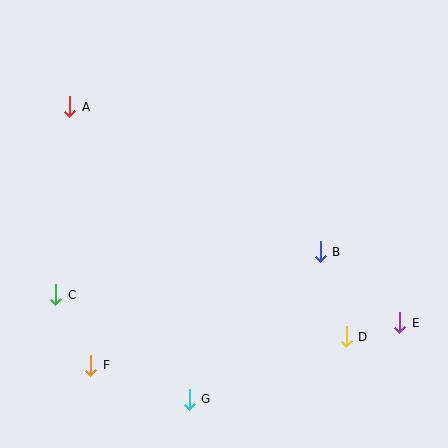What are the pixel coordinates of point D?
Point D is at (346, 337).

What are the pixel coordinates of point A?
Point A is at (70, 107).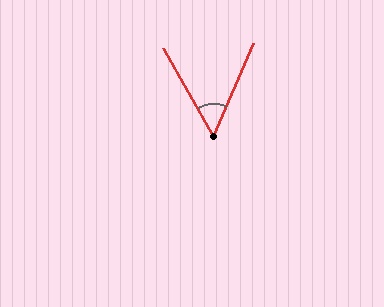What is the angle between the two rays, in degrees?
Approximately 53 degrees.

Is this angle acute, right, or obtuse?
It is acute.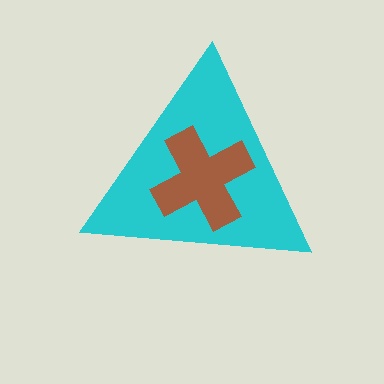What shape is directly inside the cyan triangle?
The brown cross.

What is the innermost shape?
The brown cross.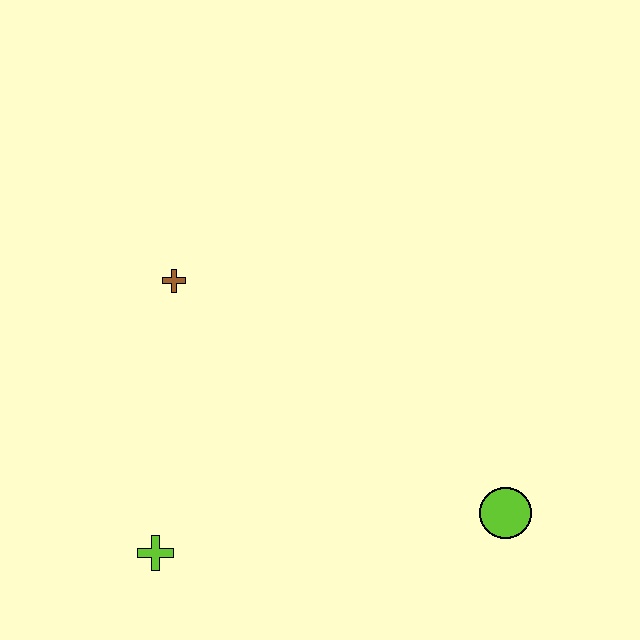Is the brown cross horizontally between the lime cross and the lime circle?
Yes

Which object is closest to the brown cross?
The lime cross is closest to the brown cross.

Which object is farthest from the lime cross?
The lime circle is farthest from the lime cross.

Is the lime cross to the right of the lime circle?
No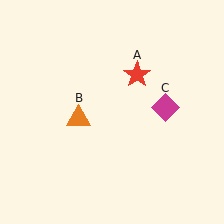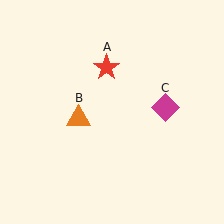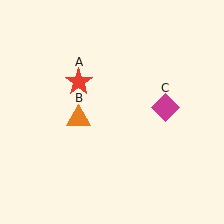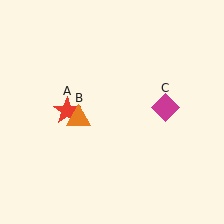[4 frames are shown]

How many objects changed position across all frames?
1 object changed position: red star (object A).